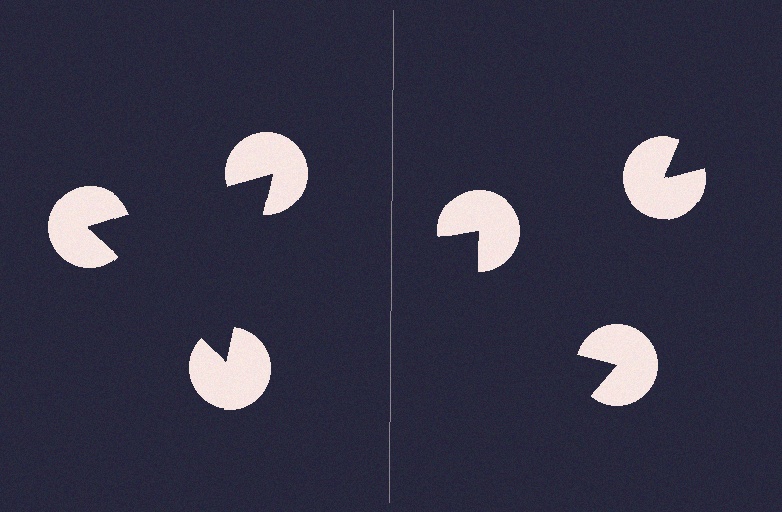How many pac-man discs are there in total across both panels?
6 — 3 on each side.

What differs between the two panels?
The pac-man discs are positioned identically on both sides; only the wedge orientations differ. On the left they align to a triangle; on the right they are misaligned.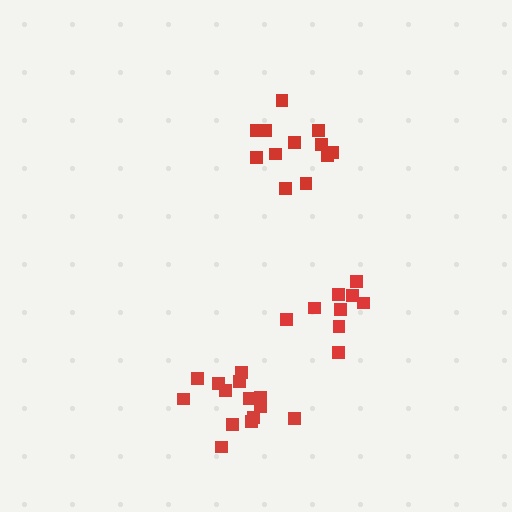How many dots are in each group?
Group 1: 14 dots, Group 2: 9 dots, Group 3: 12 dots (35 total).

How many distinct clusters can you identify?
There are 3 distinct clusters.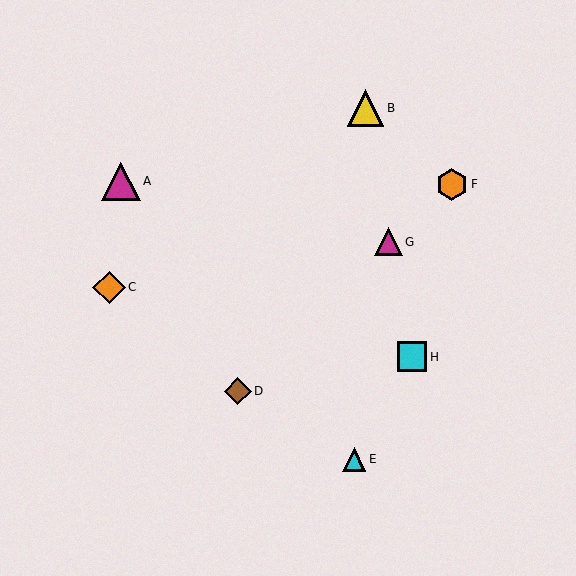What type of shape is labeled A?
Shape A is a magenta triangle.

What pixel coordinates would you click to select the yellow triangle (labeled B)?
Click at (366, 108) to select the yellow triangle B.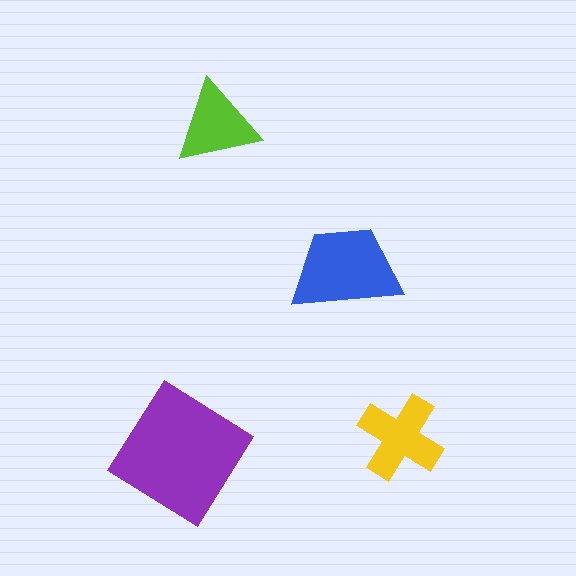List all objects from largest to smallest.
The purple diamond, the blue trapezoid, the yellow cross, the lime triangle.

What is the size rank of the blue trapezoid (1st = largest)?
2nd.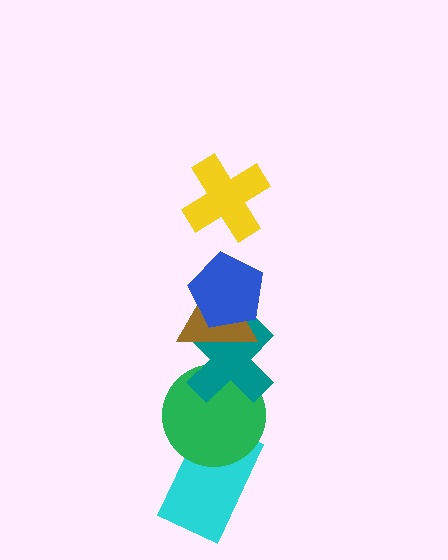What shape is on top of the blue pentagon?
The yellow cross is on top of the blue pentagon.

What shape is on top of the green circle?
The teal cross is on top of the green circle.